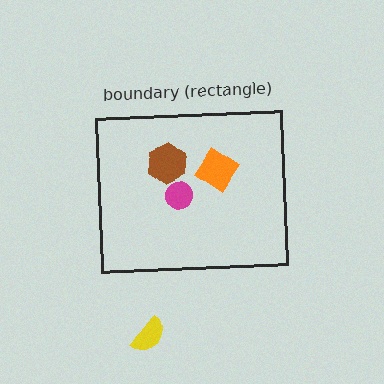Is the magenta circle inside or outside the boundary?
Inside.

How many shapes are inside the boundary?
3 inside, 1 outside.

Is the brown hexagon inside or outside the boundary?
Inside.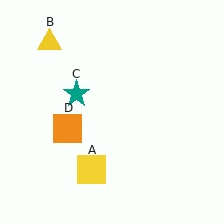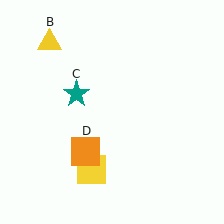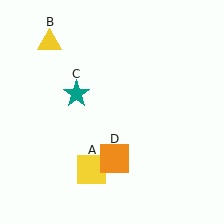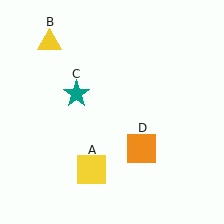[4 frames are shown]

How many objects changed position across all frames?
1 object changed position: orange square (object D).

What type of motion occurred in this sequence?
The orange square (object D) rotated counterclockwise around the center of the scene.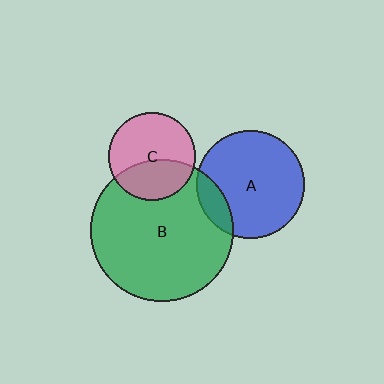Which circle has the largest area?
Circle B (green).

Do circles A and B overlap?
Yes.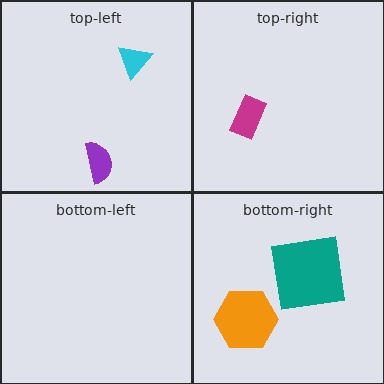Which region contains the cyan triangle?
The top-left region.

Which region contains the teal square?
The bottom-right region.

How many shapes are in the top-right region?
1.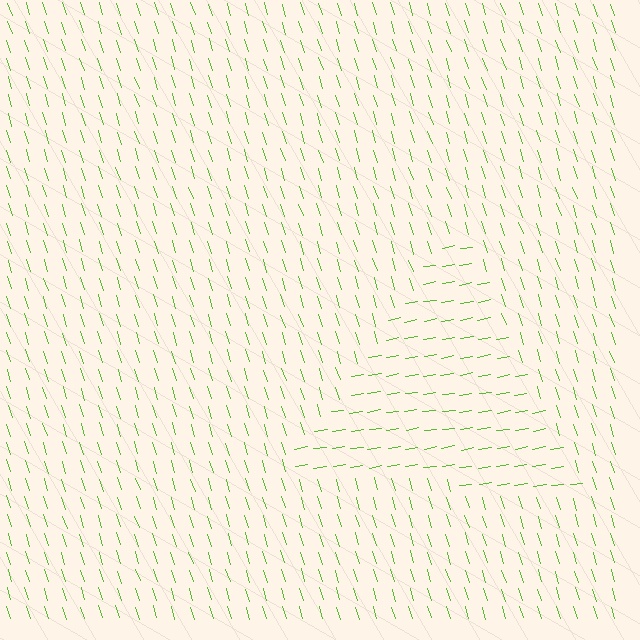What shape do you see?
I see a triangle.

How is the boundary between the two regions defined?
The boundary is defined purely by a change in line orientation (approximately 82 degrees difference). All lines are the same color and thickness.